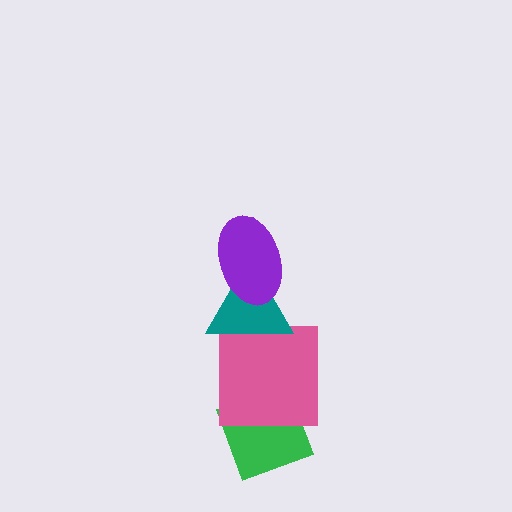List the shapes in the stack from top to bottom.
From top to bottom: the purple ellipse, the teal triangle, the pink square, the green diamond.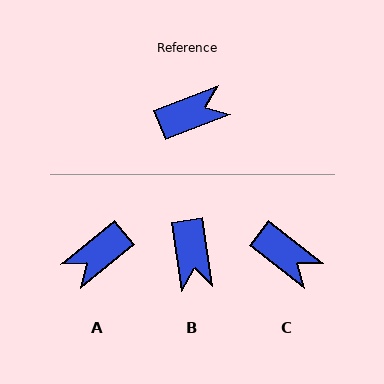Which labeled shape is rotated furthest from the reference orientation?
A, about 162 degrees away.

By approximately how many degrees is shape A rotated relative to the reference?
Approximately 162 degrees clockwise.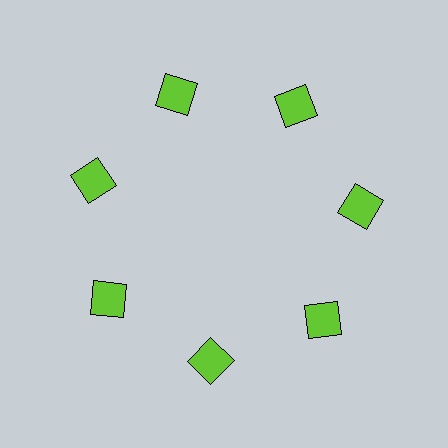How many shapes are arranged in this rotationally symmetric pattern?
There are 7 shapes, arranged in 7 groups of 1.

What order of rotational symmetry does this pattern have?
This pattern has 7-fold rotational symmetry.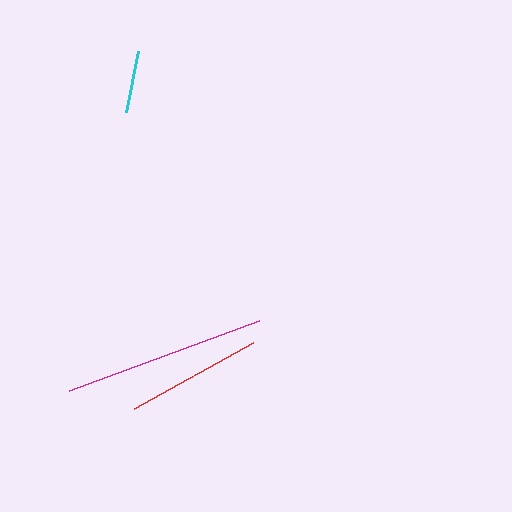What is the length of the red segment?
The red segment is approximately 136 pixels long.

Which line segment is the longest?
The magenta line is the longest at approximately 203 pixels.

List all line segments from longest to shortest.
From longest to shortest: magenta, red, cyan.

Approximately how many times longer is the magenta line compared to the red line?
The magenta line is approximately 1.5 times the length of the red line.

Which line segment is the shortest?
The cyan line is the shortest at approximately 62 pixels.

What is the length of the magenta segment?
The magenta segment is approximately 203 pixels long.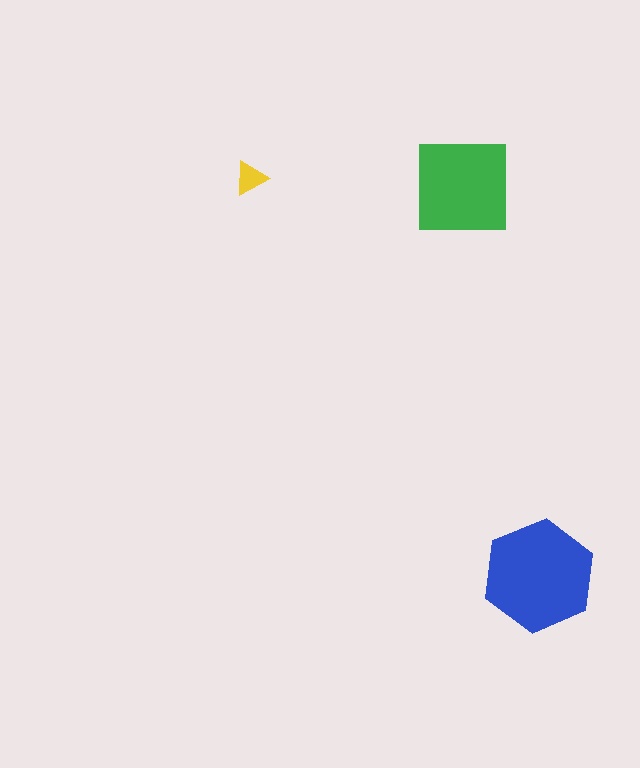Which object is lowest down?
The blue hexagon is bottommost.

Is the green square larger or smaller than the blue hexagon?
Smaller.